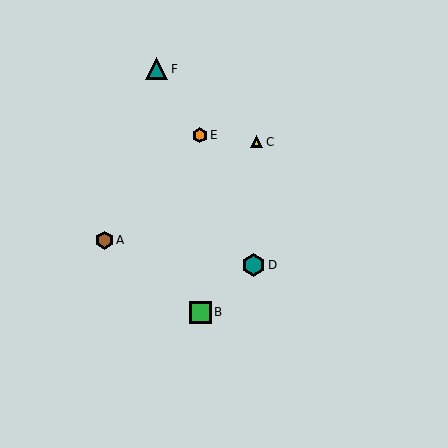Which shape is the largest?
The teal hexagon (labeled D) is the largest.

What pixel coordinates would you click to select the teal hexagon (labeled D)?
Click at (254, 265) to select the teal hexagon D.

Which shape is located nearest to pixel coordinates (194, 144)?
The orange hexagon (labeled E) at (200, 135) is nearest to that location.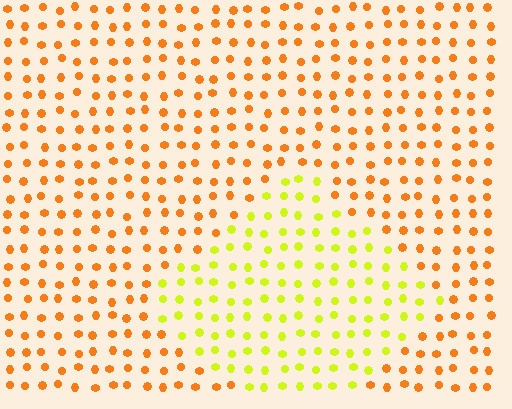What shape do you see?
I see a diamond.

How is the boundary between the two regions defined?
The boundary is defined purely by a slight shift in hue (about 44 degrees). Spacing, size, and orientation are identical on both sides.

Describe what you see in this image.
The image is filled with small orange elements in a uniform arrangement. A diamond-shaped region is visible where the elements are tinted to a slightly different hue, forming a subtle color boundary.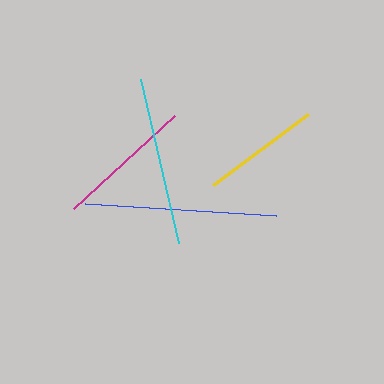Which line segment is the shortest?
The yellow line is the shortest at approximately 118 pixels.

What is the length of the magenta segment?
The magenta segment is approximately 137 pixels long.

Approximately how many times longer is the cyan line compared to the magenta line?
The cyan line is approximately 1.2 times the length of the magenta line.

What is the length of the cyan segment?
The cyan segment is approximately 168 pixels long.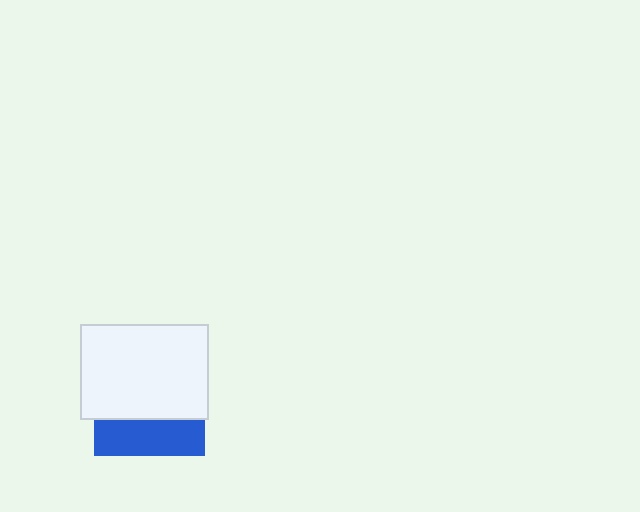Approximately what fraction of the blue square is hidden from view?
Roughly 67% of the blue square is hidden behind the white rectangle.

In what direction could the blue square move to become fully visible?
The blue square could move down. That would shift it out from behind the white rectangle entirely.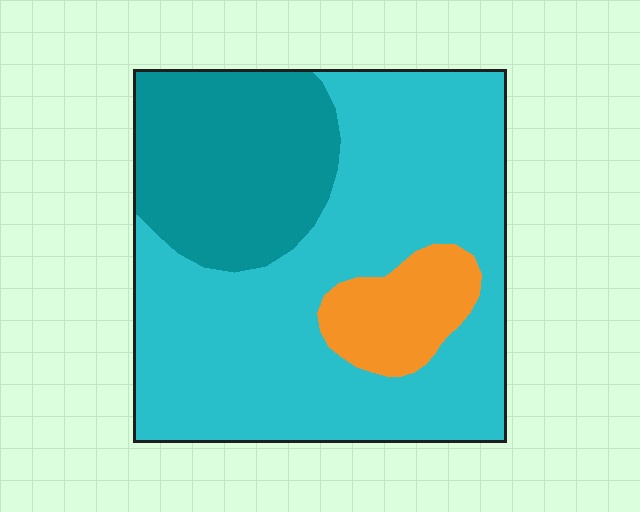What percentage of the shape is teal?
Teal covers about 25% of the shape.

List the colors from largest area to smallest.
From largest to smallest: cyan, teal, orange.